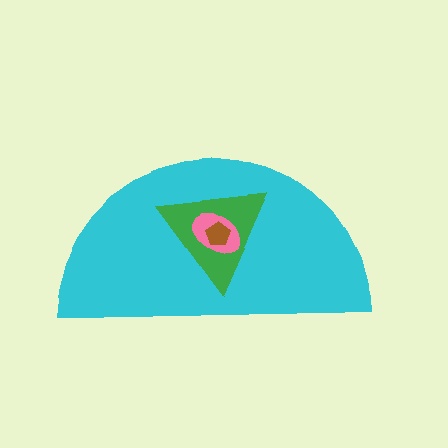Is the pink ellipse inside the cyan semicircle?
Yes.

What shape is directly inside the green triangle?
The pink ellipse.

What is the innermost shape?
The brown pentagon.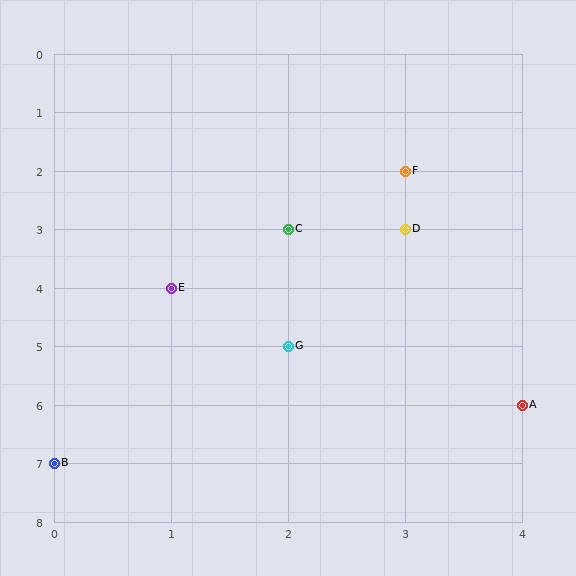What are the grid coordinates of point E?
Point E is at grid coordinates (1, 4).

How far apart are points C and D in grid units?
Points C and D are 1 column apart.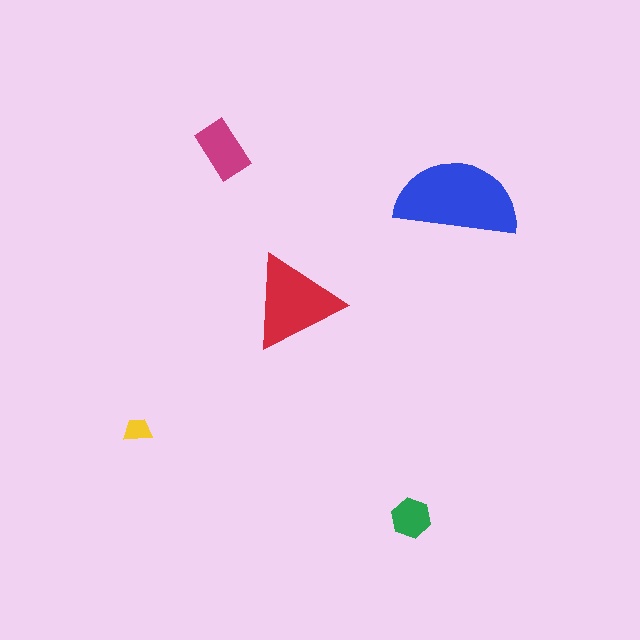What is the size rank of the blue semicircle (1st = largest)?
1st.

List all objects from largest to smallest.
The blue semicircle, the red triangle, the magenta rectangle, the green hexagon, the yellow trapezoid.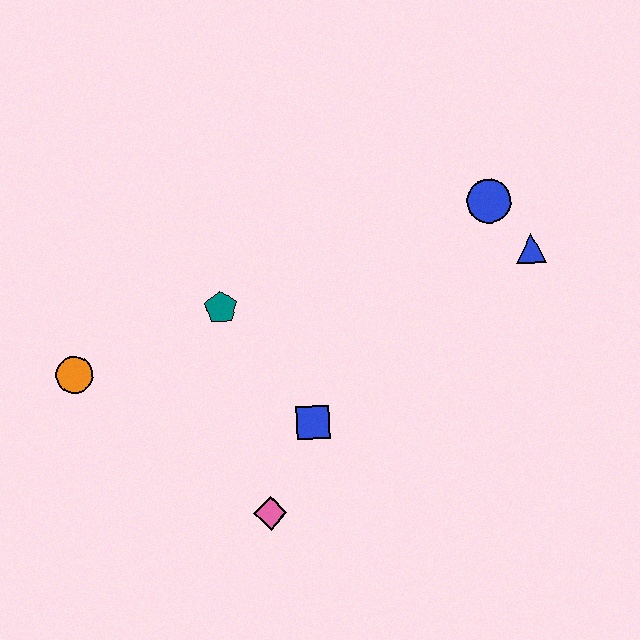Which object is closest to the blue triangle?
The blue circle is closest to the blue triangle.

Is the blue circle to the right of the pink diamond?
Yes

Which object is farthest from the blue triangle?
The orange circle is farthest from the blue triangle.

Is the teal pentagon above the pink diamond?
Yes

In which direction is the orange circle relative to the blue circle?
The orange circle is to the left of the blue circle.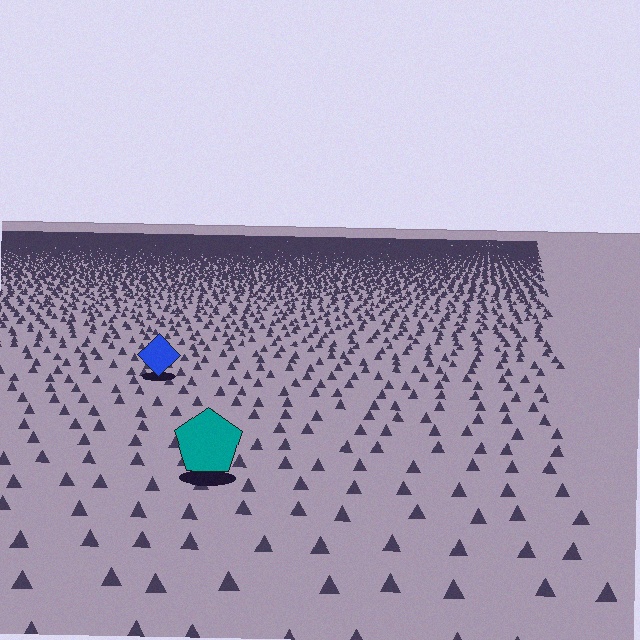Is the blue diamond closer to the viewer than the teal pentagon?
No. The teal pentagon is closer — you can tell from the texture gradient: the ground texture is coarser near it.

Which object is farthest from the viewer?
The blue diamond is farthest from the viewer. It appears smaller and the ground texture around it is denser.